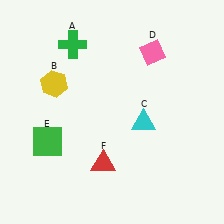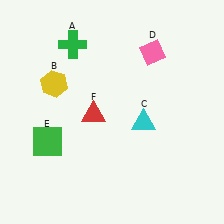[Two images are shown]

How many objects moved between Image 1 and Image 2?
1 object moved between the two images.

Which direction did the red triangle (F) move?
The red triangle (F) moved up.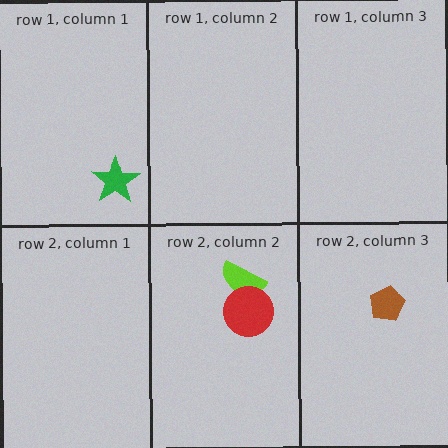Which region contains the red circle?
The row 2, column 2 region.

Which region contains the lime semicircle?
The row 2, column 2 region.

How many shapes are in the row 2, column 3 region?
1.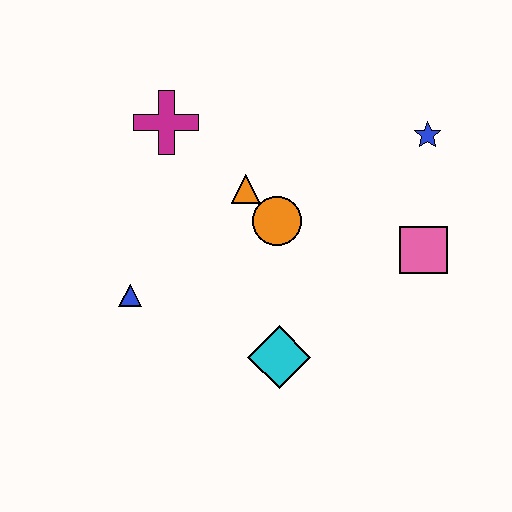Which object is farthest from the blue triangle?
The blue star is farthest from the blue triangle.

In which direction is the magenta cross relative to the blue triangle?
The magenta cross is above the blue triangle.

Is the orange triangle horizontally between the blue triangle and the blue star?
Yes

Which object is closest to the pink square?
The blue star is closest to the pink square.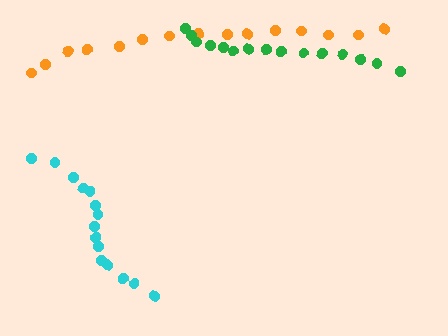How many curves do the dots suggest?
There are 3 distinct paths.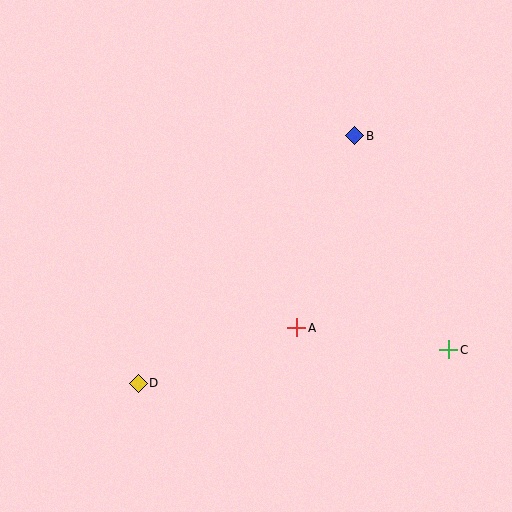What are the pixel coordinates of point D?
Point D is at (138, 383).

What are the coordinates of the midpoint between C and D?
The midpoint between C and D is at (294, 366).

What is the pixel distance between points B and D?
The distance between B and D is 329 pixels.